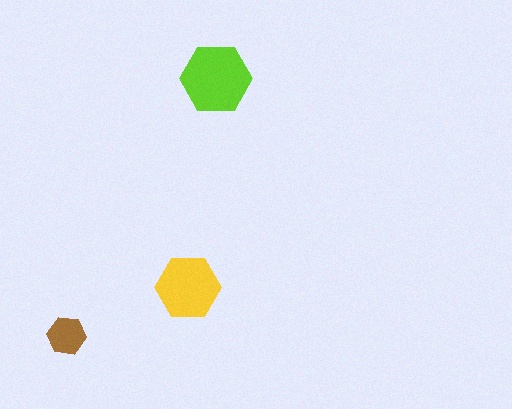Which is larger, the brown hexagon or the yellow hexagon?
The yellow one.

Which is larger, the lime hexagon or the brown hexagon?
The lime one.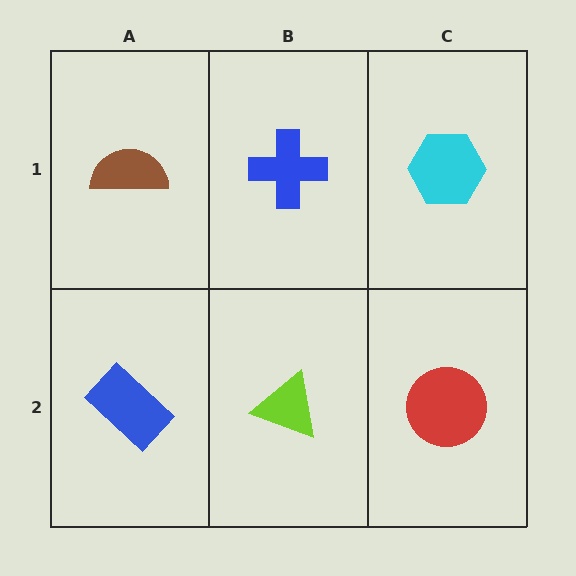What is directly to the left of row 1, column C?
A blue cross.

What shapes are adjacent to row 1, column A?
A blue rectangle (row 2, column A), a blue cross (row 1, column B).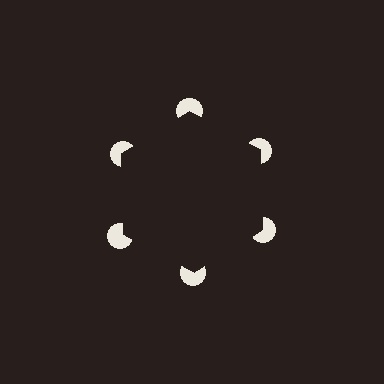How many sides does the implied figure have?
6 sides.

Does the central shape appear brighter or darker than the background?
It typically appears slightly darker than the background, even though no actual brightness change is drawn.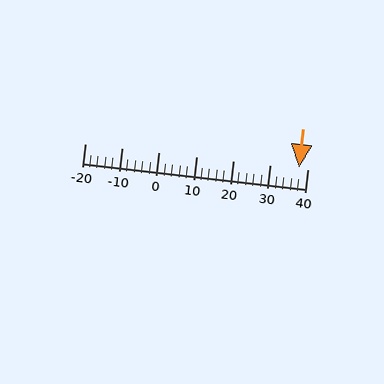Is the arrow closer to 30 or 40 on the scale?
The arrow is closer to 40.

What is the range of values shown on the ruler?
The ruler shows values from -20 to 40.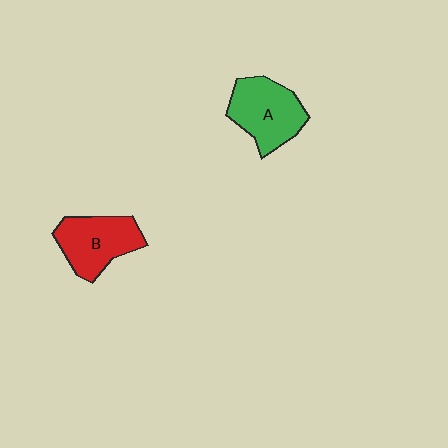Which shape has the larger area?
Shape A (green).